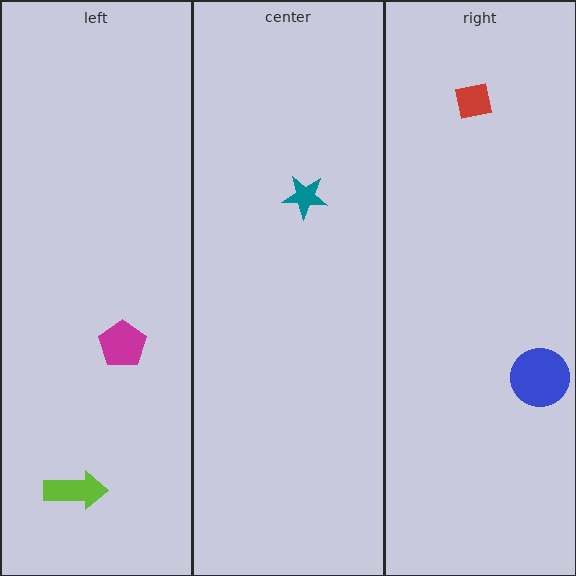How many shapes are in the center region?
1.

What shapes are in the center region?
The teal star.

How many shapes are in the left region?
2.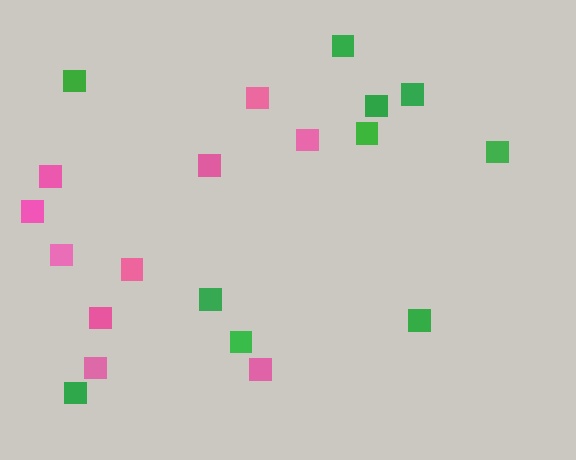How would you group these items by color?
There are 2 groups: one group of pink squares (10) and one group of green squares (10).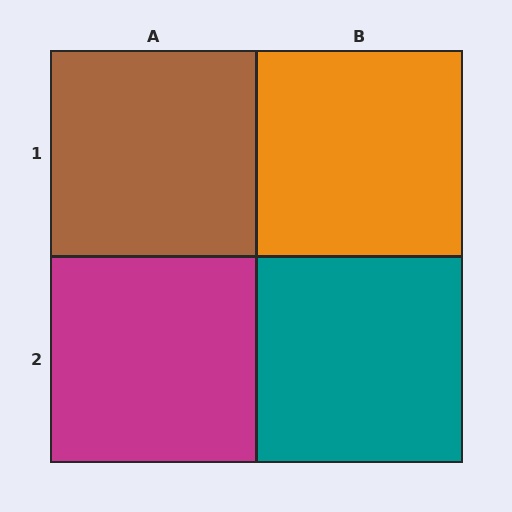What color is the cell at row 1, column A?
Brown.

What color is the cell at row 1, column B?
Orange.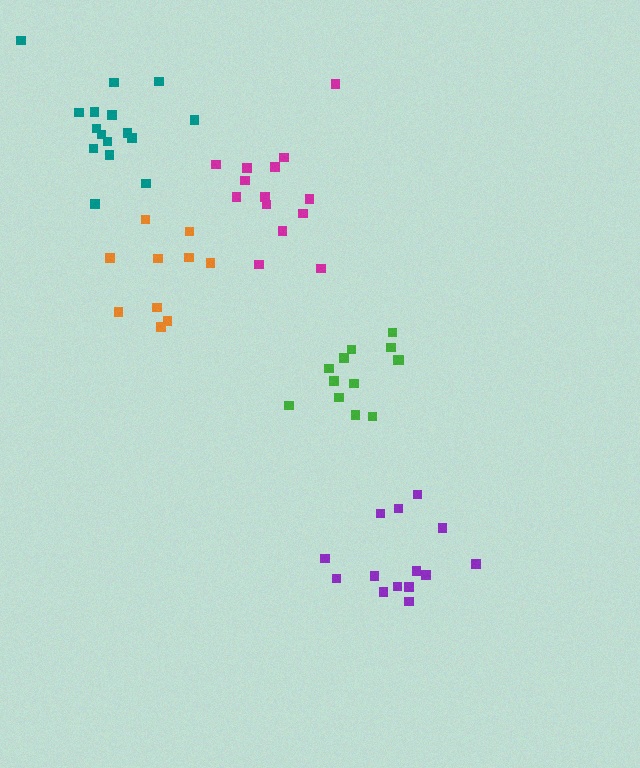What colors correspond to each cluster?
The clusters are colored: magenta, orange, purple, teal, green.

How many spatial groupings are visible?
There are 5 spatial groupings.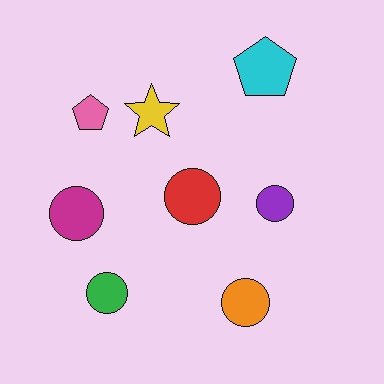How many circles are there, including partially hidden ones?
There are 5 circles.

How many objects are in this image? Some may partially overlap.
There are 8 objects.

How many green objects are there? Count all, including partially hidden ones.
There is 1 green object.